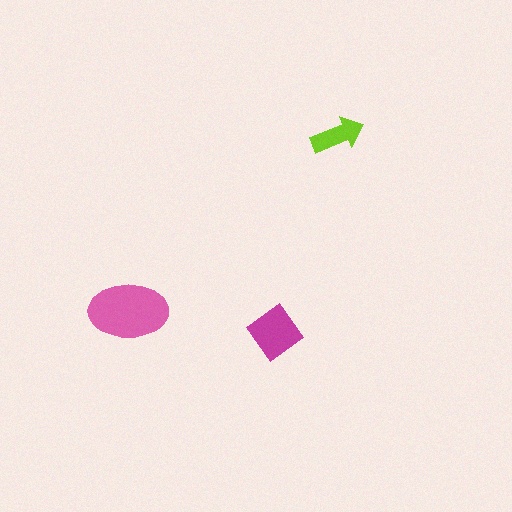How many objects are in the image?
There are 3 objects in the image.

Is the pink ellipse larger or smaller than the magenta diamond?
Larger.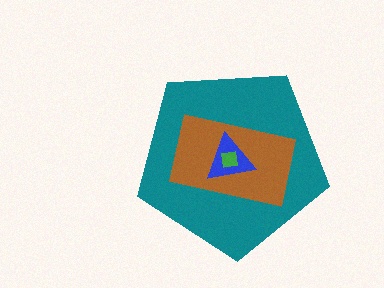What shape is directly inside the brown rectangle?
The blue triangle.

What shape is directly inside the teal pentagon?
The brown rectangle.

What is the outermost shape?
The teal pentagon.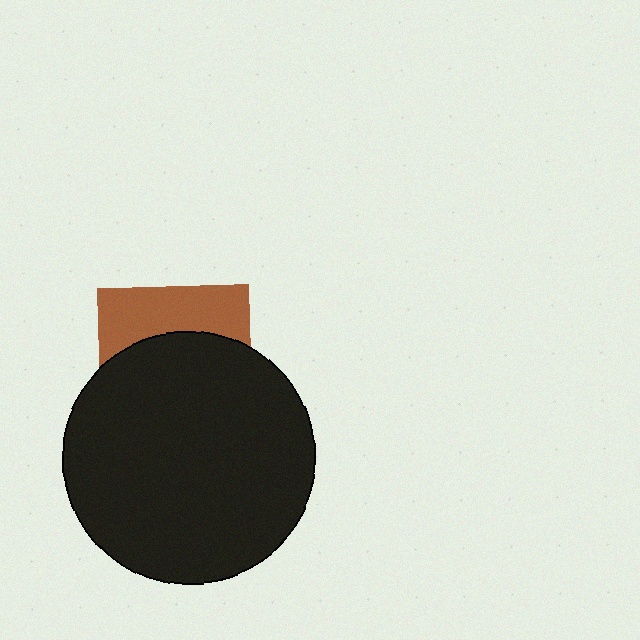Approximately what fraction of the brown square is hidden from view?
Roughly 64% of the brown square is hidden behind the black circle.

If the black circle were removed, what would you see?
You would see the complete brown square.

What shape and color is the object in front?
The object in front is a black circle.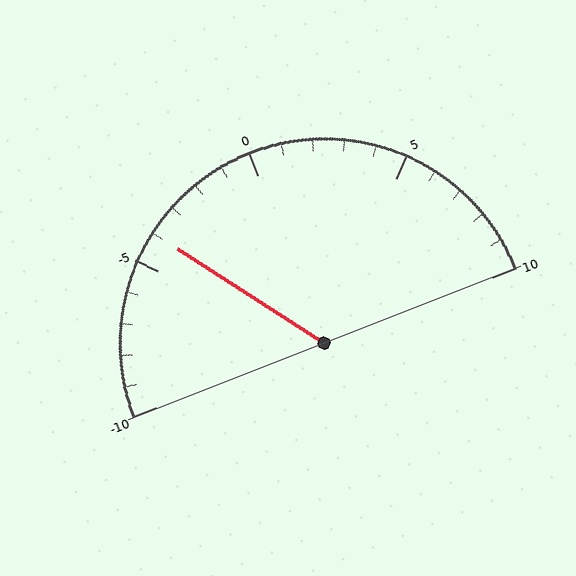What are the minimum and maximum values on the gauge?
The gauge ranges from -10 to 10.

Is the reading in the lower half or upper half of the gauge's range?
The reading is in the lower half of the range (-10 to 10).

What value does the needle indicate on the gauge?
The needle indicates approximately -4.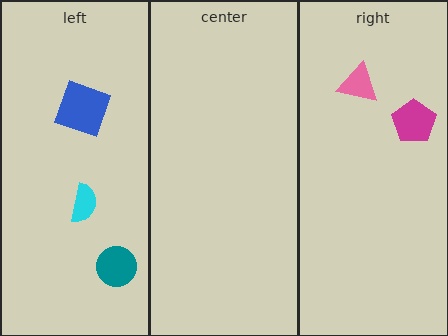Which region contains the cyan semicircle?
The left region.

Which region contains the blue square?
The left region.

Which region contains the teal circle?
The left region.